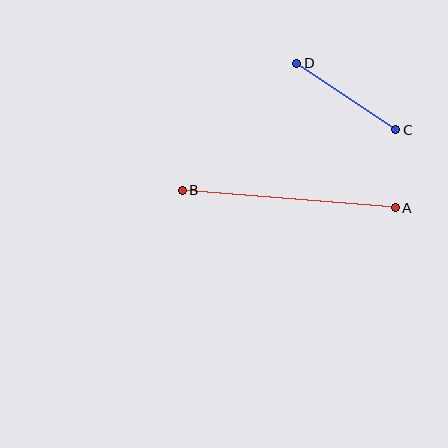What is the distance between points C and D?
The distance is approximately 119 pixels.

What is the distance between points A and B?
The distance is approximately 213 pixels.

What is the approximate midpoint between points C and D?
The midpoint is at approximately (346, 97) pixels.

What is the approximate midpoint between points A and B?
The midpoint is at approximately (289, 199) pixels.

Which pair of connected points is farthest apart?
Points A and B are farthest apart.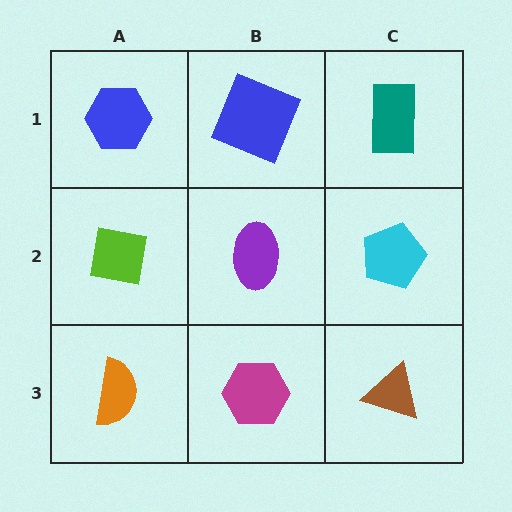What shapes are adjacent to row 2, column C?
A teal rectangle (row 1, column C), a brown triangle (row 3, column C), a purple ellipse (row 2, column B).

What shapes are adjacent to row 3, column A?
A lime square (row 2, column A), a magenta hexagon (row 3, column B).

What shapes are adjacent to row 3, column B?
A purple ellipse (row 2, column B), an orange semicircle (row 3, column A), a brown triangle (row 3, column C).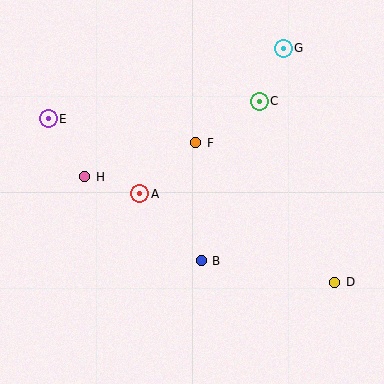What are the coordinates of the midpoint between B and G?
The midpoint between B and G is at (242, 154).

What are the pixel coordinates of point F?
Point F is at (196, 143).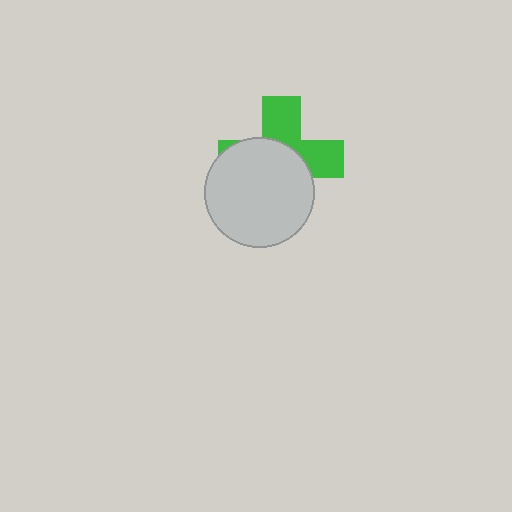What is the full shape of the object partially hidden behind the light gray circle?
The partially hidden object is a green cross.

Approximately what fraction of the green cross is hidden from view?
Roughly 57% of the green cross is hidden behind the light gray circle.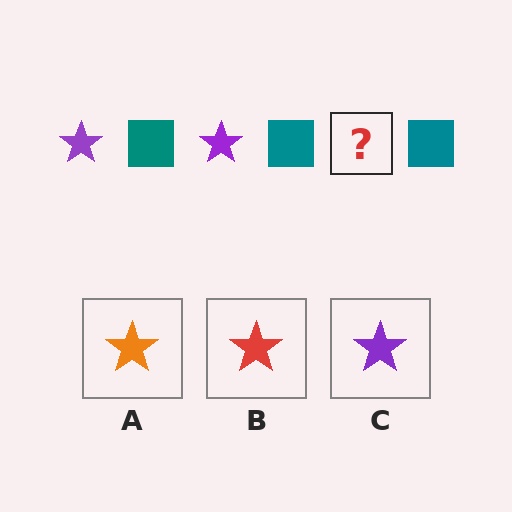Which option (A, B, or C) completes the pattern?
C.